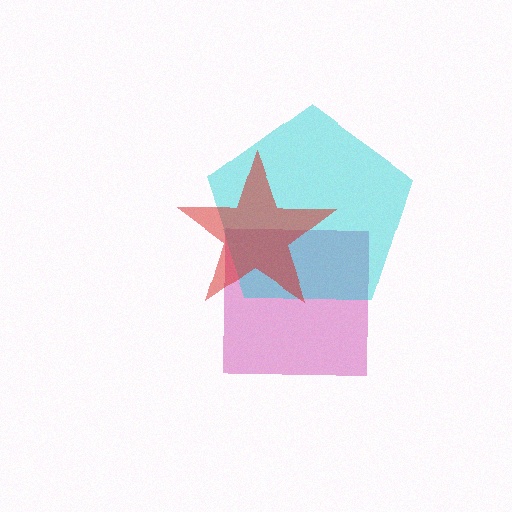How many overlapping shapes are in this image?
There are 3 overlapping shapes in the image.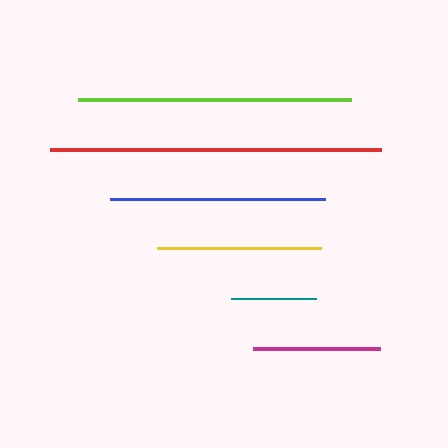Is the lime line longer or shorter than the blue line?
The lime line is longer than the blue line.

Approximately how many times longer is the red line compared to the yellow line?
The red line is approximately 2.0 times the length of the yellow line.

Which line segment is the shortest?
The teal line is the shortest at approximately 85 pixels.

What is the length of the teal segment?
The teal segment is approximately 85 pixels long.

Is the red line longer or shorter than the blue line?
The red line is longer than the blue line.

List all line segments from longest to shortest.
From longest to shortest: red, lime, blue, yellow, magenta, teal.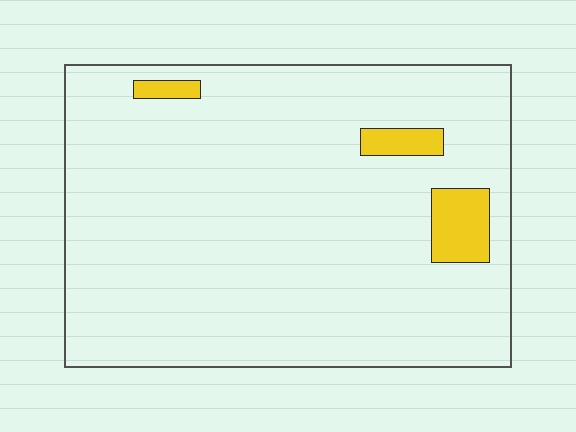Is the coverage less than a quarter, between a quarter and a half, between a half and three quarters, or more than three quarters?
Less than a quarter.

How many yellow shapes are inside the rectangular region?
3.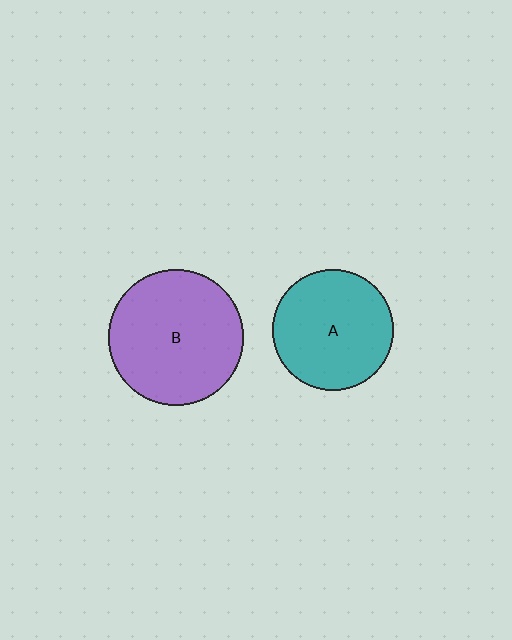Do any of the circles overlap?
No, none of the circles overlap.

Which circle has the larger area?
Circle B (purple).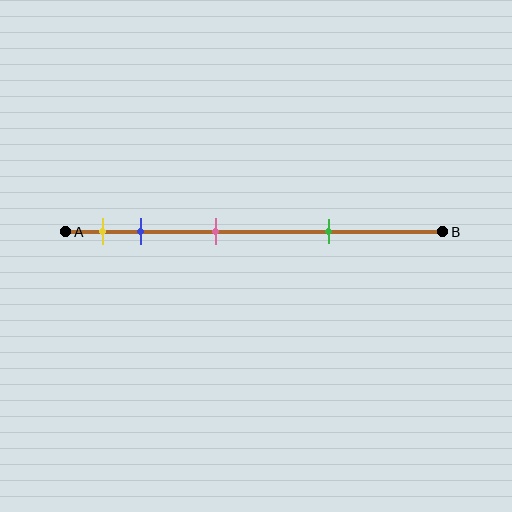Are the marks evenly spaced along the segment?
No, the marks are not evenly spaced.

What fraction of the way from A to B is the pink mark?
The pink mark is approximately 40% (0.4) of the way from A to B.